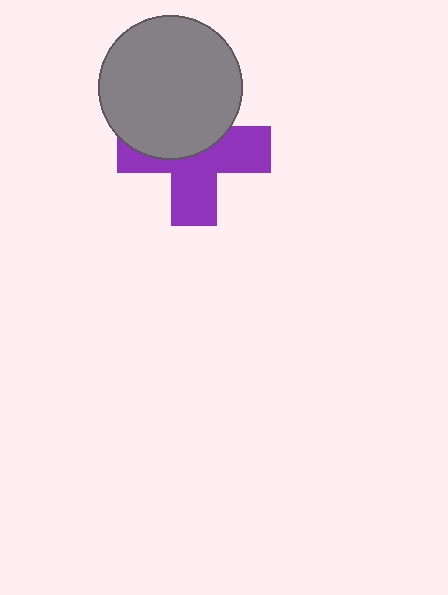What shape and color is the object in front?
The object in front is a gray circle.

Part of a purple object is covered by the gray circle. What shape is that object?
It is a cross.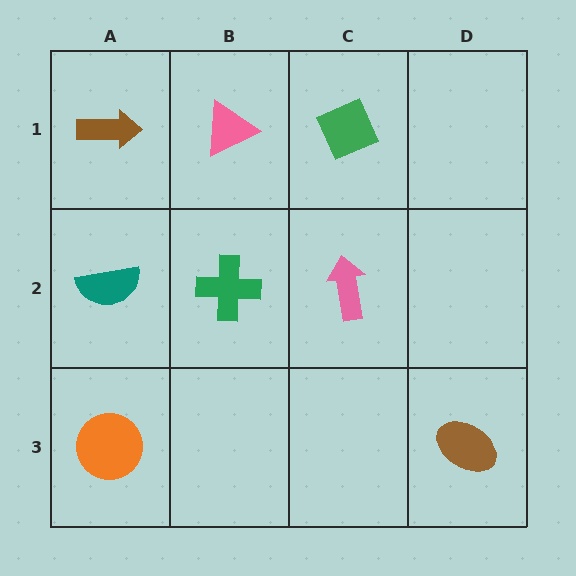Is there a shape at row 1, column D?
No, that cell is empty.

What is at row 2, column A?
A teal semicircle.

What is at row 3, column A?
An orange circle.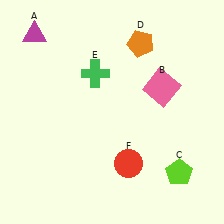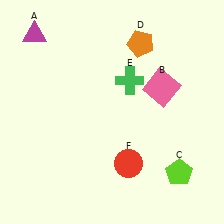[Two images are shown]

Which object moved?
The green cross (E) moved right.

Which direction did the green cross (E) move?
The green cross (E) moved right.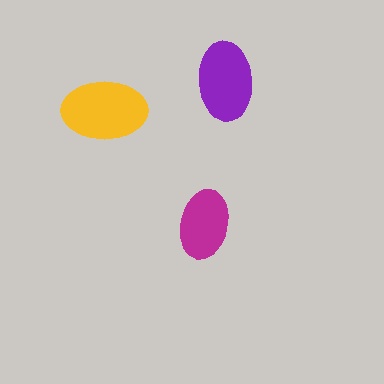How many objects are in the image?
There are 3 objects in the image.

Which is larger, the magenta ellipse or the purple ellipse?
The purple one.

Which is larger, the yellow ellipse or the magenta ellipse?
The yellow one.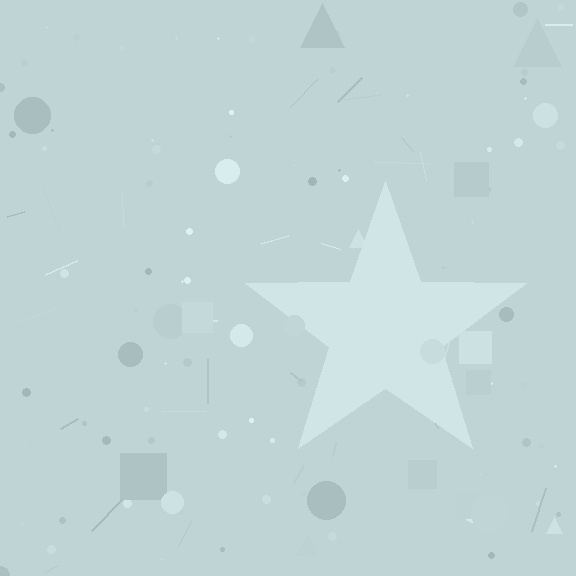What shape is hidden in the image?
A star is hidden in the image.